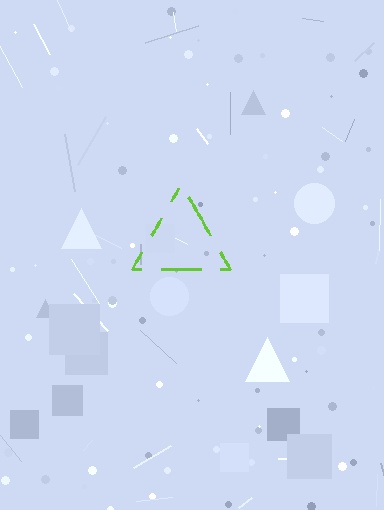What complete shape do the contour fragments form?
The contour fragments form a triangle.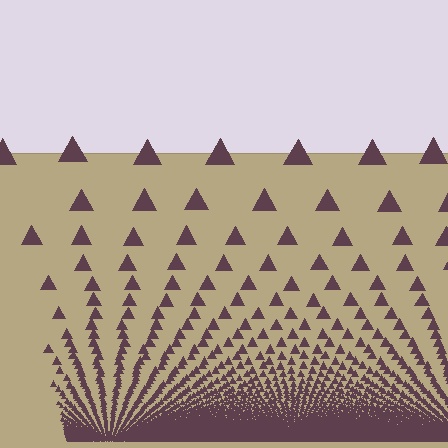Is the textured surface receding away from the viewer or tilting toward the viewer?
The surface appears to tilt toward the viewer. Texture elements get larger and sparser toward the top.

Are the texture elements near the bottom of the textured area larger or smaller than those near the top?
Smaller. The gradient is inverted — elements near the bottom are smaller and denser.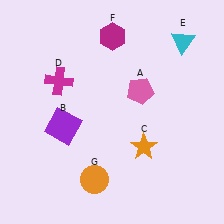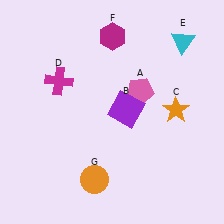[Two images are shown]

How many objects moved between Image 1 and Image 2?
2 objects moved between the two images.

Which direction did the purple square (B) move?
The purple square (B) moved right.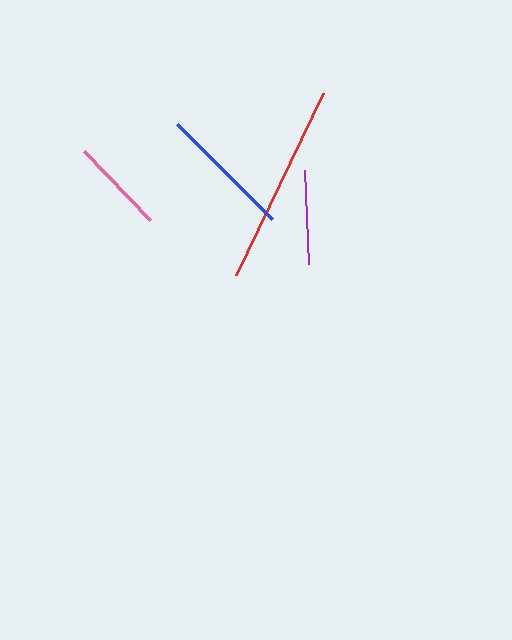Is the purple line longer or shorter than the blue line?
The blue line is longer than the purple line.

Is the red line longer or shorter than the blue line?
The red line is longer than the blue line.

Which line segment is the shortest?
The purple line is the shortest at approximately 94 pixels.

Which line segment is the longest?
The red line is the longest at approximately 202 pixels.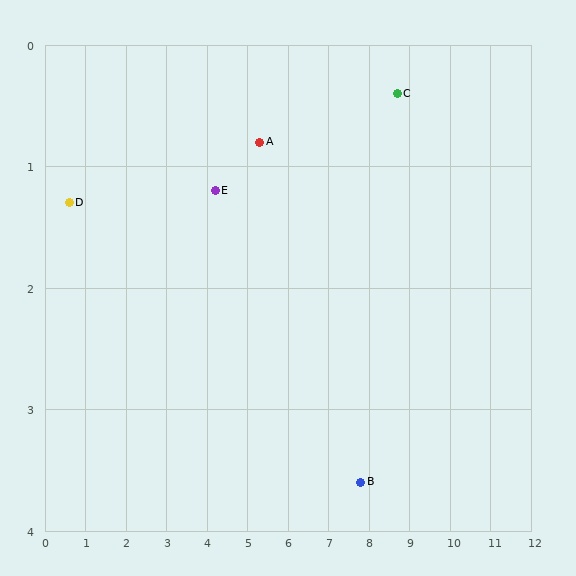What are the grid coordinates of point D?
Point D is at approximately (0.6, 1.3).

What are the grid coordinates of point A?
Point A is at approximately (5.3, 0.8).